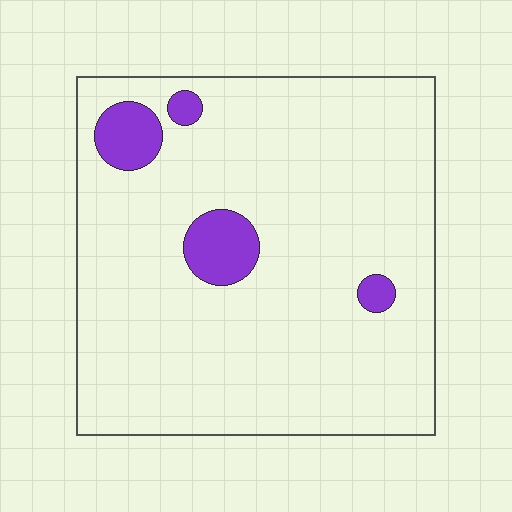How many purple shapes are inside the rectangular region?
4.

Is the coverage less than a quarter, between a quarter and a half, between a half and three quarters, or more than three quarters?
Less than a quarter.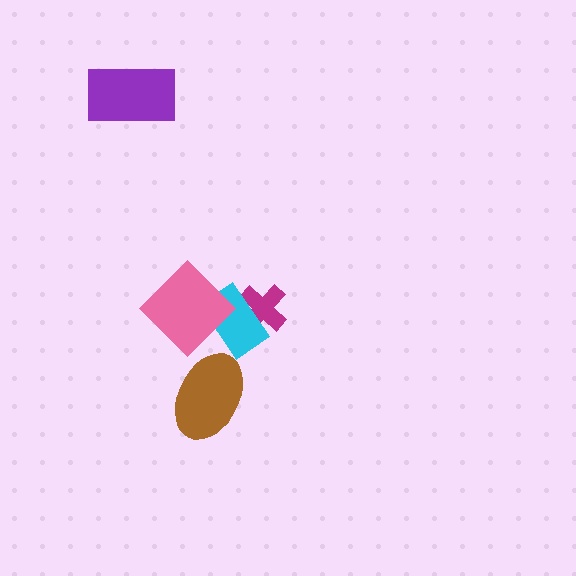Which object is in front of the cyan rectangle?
The pink diamond is in front of the cyan rectangle.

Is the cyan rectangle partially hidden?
Yes, it is partially covered by another shape.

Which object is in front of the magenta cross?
The cyan rectangle is in front of the magenta cross.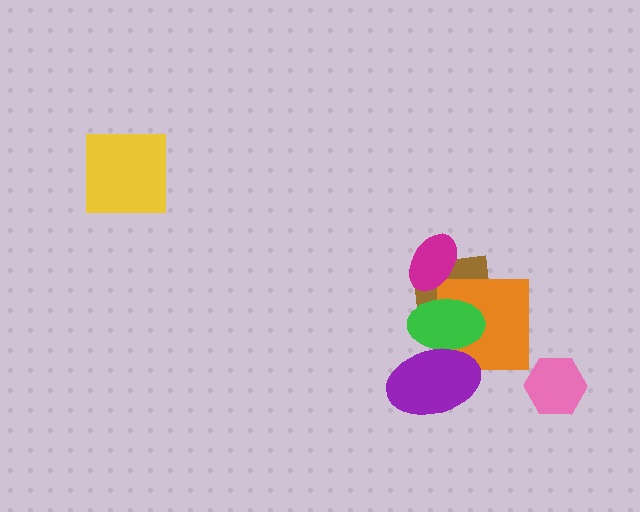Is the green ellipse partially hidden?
Yes, it is partially covered by another shape.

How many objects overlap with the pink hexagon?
0 objects overlap with the pink hexagon.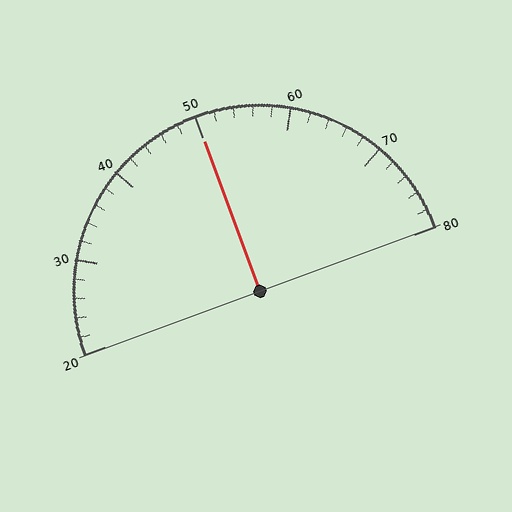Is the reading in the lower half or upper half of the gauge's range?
The reading is in the upper half of the range (20 to 80).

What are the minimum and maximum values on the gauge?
The gauge ranges from 20 to 80.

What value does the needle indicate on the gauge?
The needle indicates approximately 50.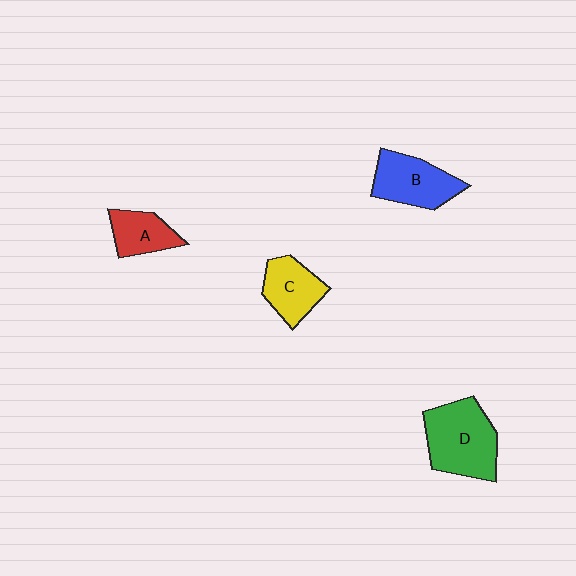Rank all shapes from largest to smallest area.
From largest to smallest: D (green), B (blue), C (yellow), A (red).